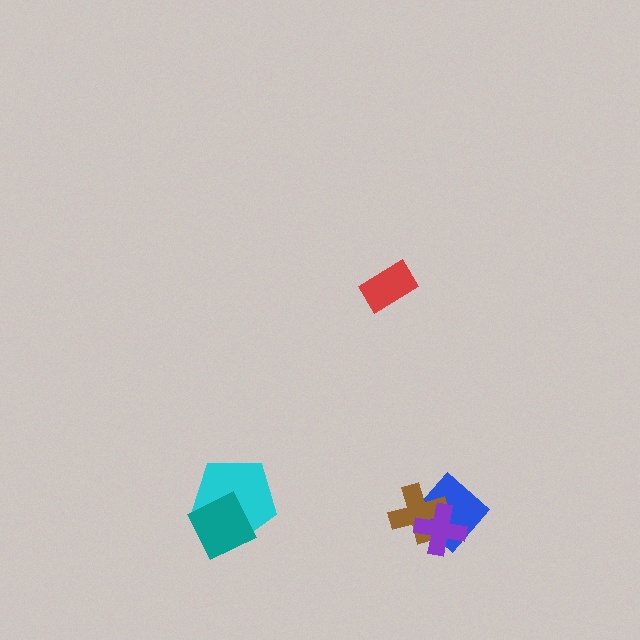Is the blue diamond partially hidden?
Yes, it is partially covered by another shape.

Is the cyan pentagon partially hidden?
Yes, it is partially covered by another shape.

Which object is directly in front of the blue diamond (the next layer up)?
The brown cross is directly in front of the blue diamond.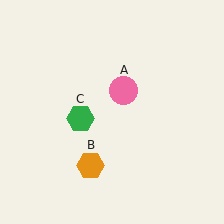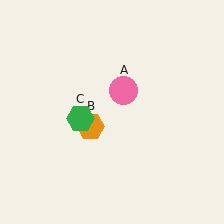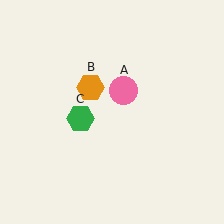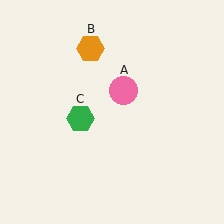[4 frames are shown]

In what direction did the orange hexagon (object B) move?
The orange hexagon (object B) moved up.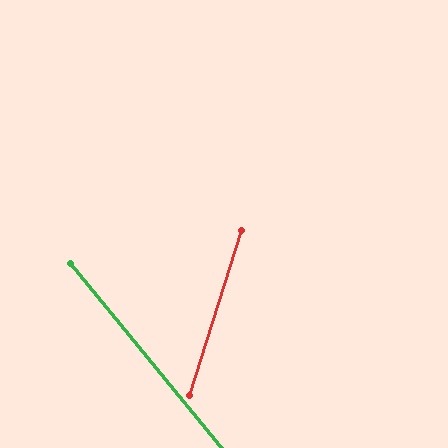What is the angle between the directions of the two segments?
Approximately 56 degrees.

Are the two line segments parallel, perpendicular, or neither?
Neither parallel nor perpendicular — they differ by about 56°.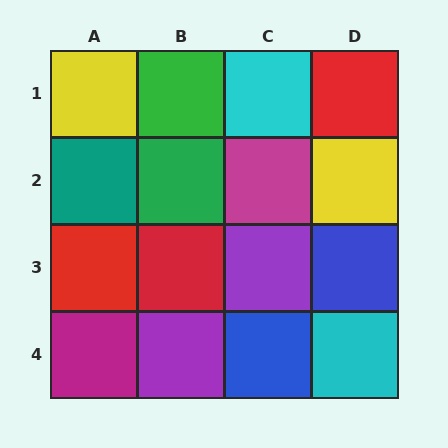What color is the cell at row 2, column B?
Green.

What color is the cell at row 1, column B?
Green.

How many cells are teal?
1 cell is teal.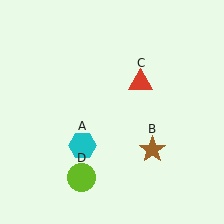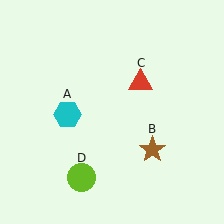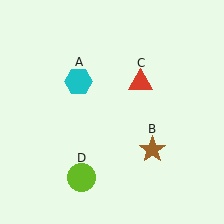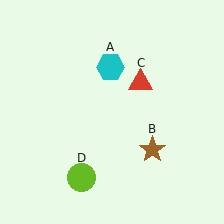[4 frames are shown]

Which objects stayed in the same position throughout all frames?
Brown star (object B) and red triangle (object C) and lime circle (object D) remained stationary.